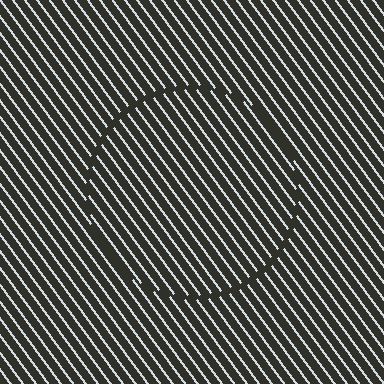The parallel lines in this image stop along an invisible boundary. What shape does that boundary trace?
An illusory circle. The interior of the shape contains the same grating, shifted by half a period — the contour is defined by the phase discontinuity where line-ends from the inner and outer gratings abut.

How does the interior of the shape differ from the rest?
The interior of the shape contains the same grating, shifted by half a period — the contour is defined by the phase discontinuity where line-ends from the inner and outer gratings abut.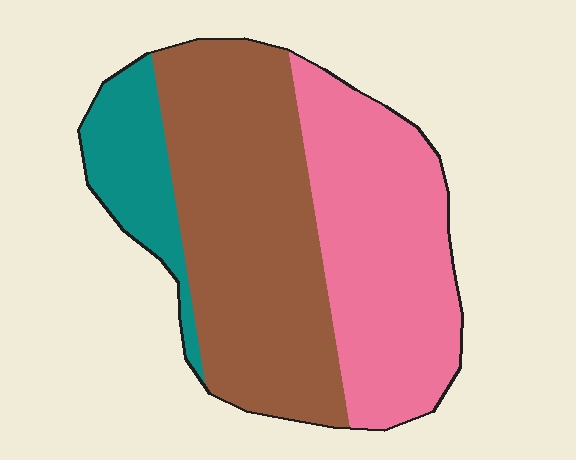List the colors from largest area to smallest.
From largest to smallest: brown, pink, teal.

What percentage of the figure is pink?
Pink takes up between a third and a half of the figure.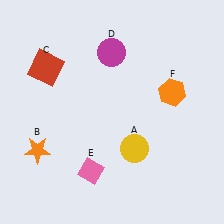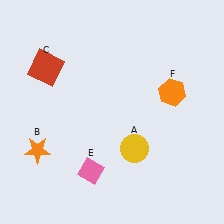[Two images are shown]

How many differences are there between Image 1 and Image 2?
There is 1 difference between the two images.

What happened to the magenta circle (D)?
The magenta circle (D) was removed in Image 2. It was in the top-left area of Image 1.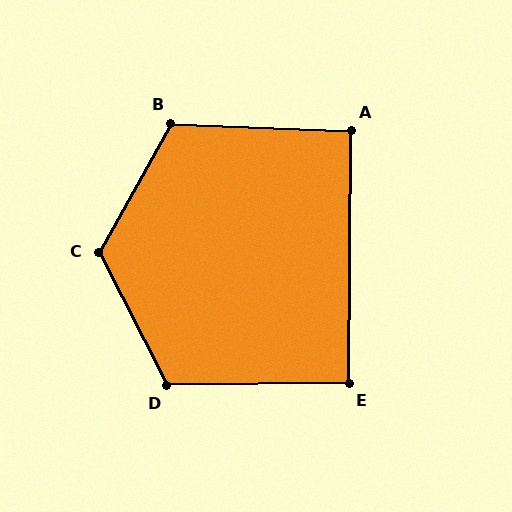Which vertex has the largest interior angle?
C, at approximately 124 degrees.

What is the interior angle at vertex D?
Approximately 116 degrees (obtuse).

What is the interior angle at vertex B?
Approximately 117 degrees (obtuse).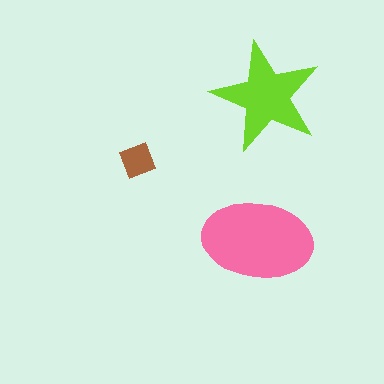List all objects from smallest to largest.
The brown diamond, the lime star, the pink ellipse.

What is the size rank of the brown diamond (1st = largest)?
3rd.